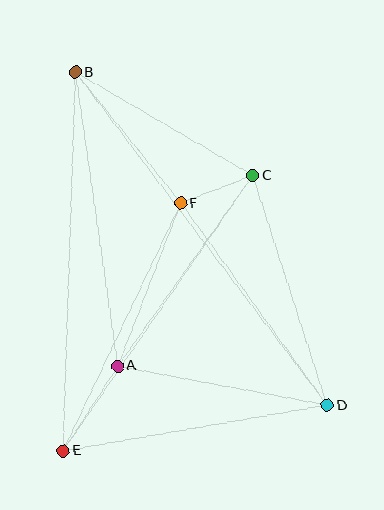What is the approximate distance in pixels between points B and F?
The distance between B and F is approximately 168 pixels.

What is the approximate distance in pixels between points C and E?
The distance between C and E is approximately 334 pixels.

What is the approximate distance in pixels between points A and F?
The distance between A and F is approximately 174 pixels.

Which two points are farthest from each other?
Points B and D are farthest from each other.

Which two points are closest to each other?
Points C and F are closest to each other.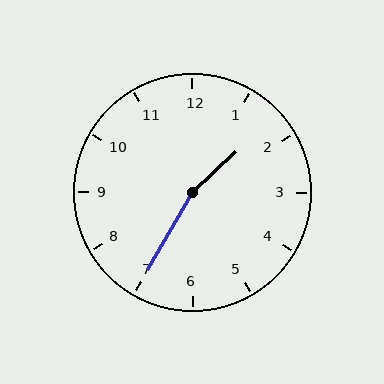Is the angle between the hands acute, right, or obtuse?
It is obtuse.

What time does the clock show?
1:35.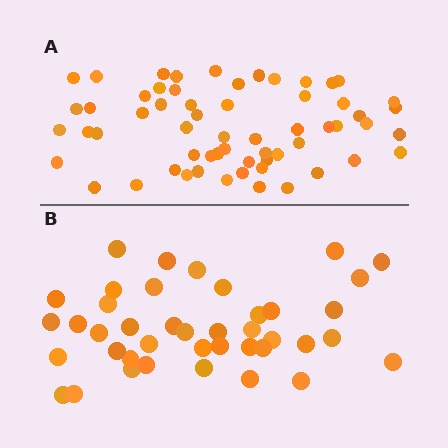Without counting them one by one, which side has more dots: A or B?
Region A (the top region) has more dots.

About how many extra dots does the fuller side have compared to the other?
Region A has approximately 20 more dots than region B.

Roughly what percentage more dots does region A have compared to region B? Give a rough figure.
About 45% more.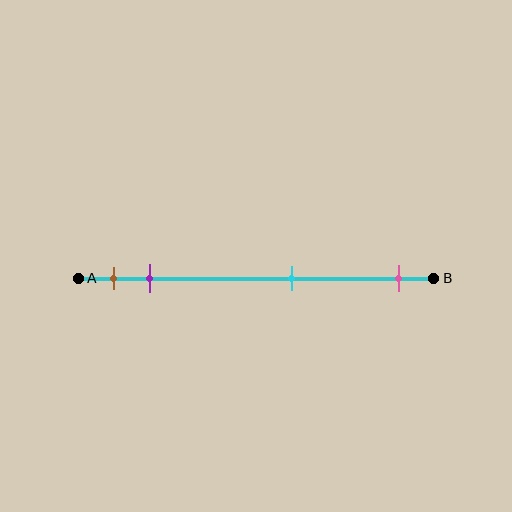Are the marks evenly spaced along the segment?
No, the marks are not evenly spaced.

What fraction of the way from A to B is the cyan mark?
The cyan mark is approximately 60% (0.6) of the way from A to B.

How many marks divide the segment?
There are 4 marks dividing the segment.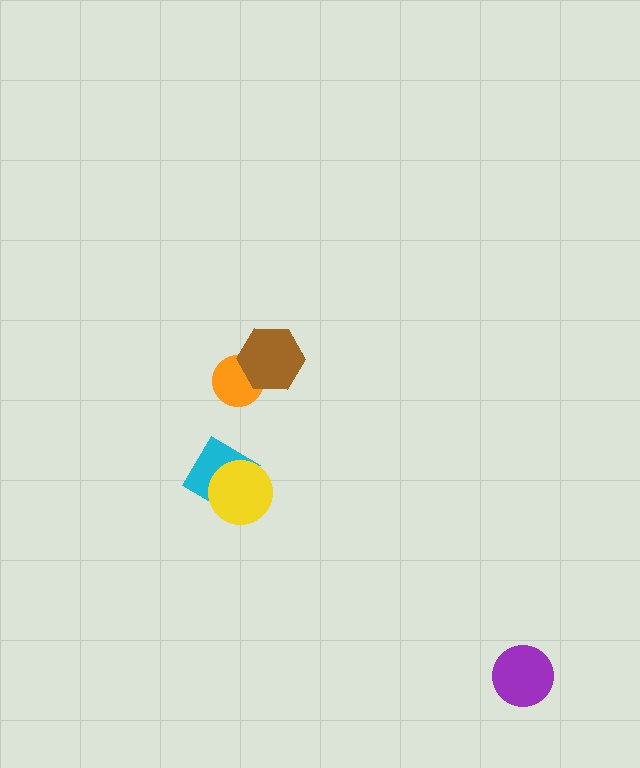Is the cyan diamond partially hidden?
Yes, it is partially covered by another shape.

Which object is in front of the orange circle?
The brown hexagon is in front of the orange circle.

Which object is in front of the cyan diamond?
The yellow circle is in front of the cyan diamond.